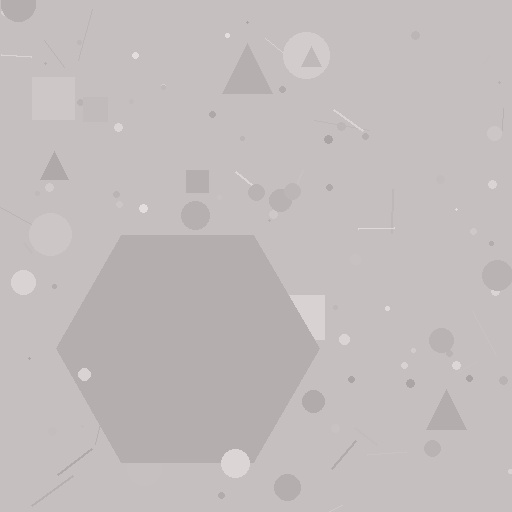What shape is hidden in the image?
A hexagon is hidden in the image.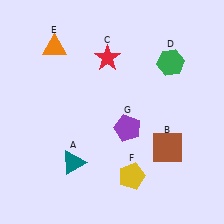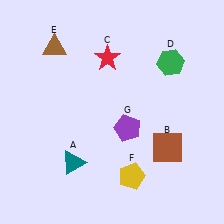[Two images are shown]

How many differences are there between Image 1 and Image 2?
There is 1 difference between the two images.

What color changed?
The triangle (E) changed from orange in Image 1 to brown in Image 2.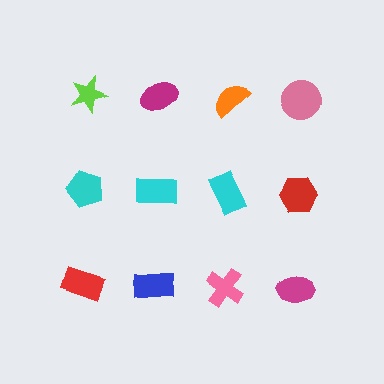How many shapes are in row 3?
4 shapes.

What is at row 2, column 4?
A red hexagon.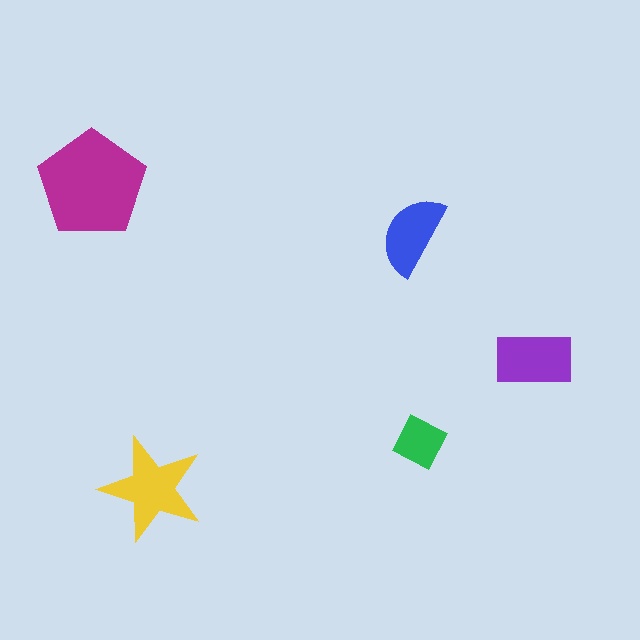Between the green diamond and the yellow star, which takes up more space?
The yellow star.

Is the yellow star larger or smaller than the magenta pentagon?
Smaller.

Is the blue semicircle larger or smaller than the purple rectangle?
Smaller.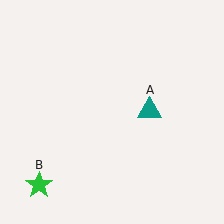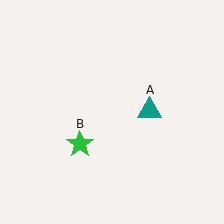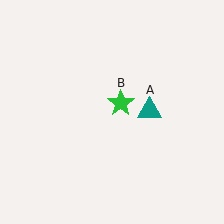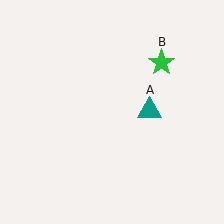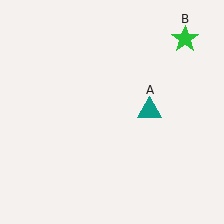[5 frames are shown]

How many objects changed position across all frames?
1 object changed position: green star (object B).